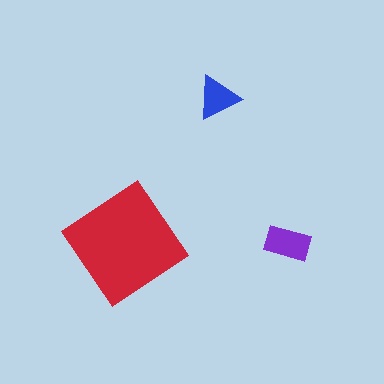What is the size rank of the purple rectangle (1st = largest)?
2nd.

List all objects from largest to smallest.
The red diamond, the purple rectangle, the blue triangle.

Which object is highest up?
The blue triangle is topmost.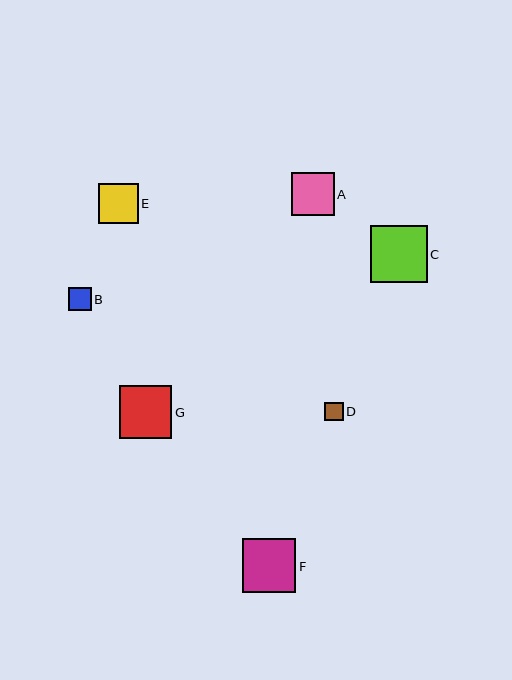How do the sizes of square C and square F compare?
Square C and square F are approximately the same size.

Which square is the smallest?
Square D is the smallest with a size of approximately 18 pixels.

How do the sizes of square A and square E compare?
Square A and square E are approximately the same size.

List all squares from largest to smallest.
From largest to smallest: C, F, G, A, E, B, D.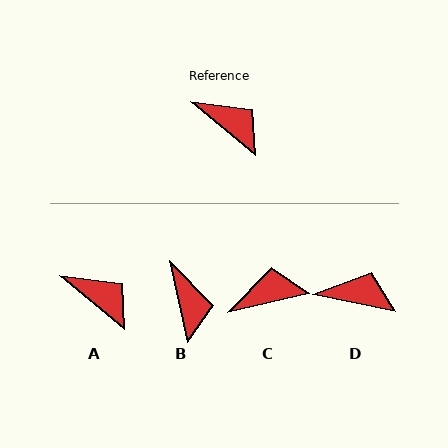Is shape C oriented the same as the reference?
No, it is off by about 52 degrees.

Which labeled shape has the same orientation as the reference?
A.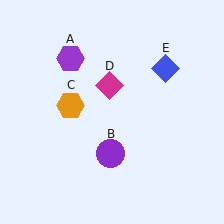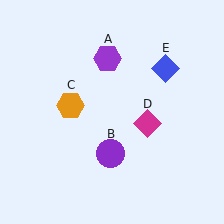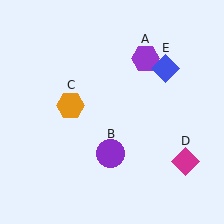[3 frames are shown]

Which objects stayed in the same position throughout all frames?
Purple circle (object B) and orange hexagon (object C) and blue diamond (object E) remained stationary.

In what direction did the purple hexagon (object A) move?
The purple hexagon (object A) moved right.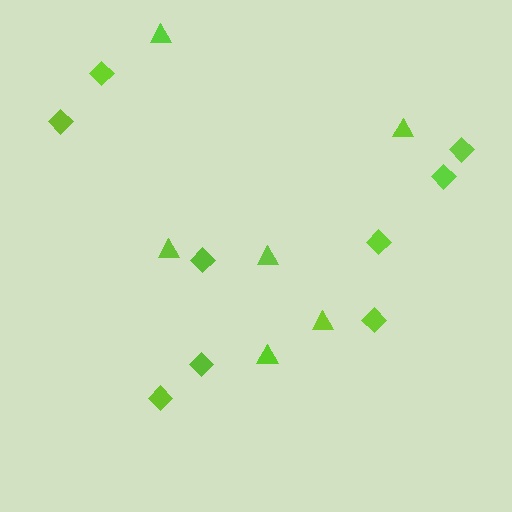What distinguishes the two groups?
There are 2 groups: one group of diamonds (9) and one group of triangles (6).